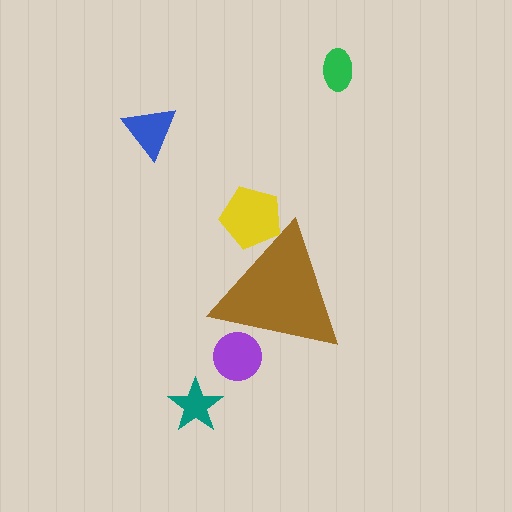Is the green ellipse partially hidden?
No, the green ellipse is fully visible.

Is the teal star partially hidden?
No, the teal star is fully visible.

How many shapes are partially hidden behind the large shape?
2 shapes are partially hidden.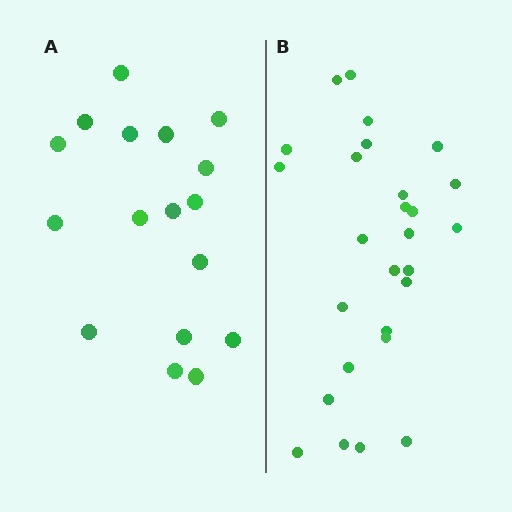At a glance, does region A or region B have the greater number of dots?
Region B (the right region) has more dots.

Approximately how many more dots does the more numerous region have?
Region B has roughly 10 or so more dots than region A.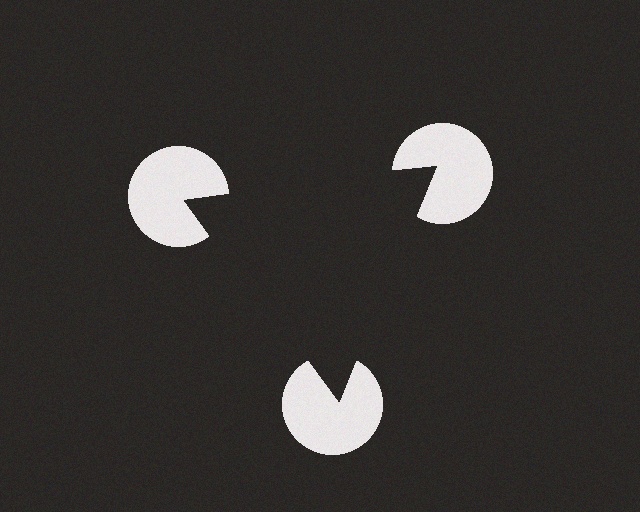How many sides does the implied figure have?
3 sides.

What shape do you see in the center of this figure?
An illusory triangle — its edges are inferred from the aligned wedge cuts in the pac-man discs, not physically drawn.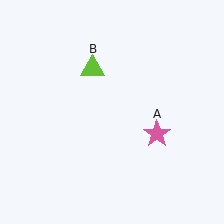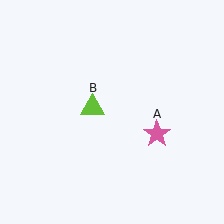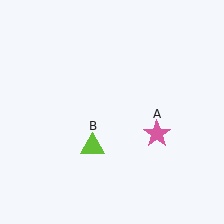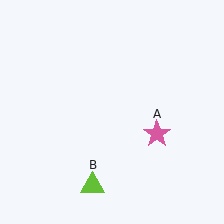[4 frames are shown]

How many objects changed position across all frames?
1 object changed position: lime triangle (object B).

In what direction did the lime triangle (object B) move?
The lime triangle (object B) moved down.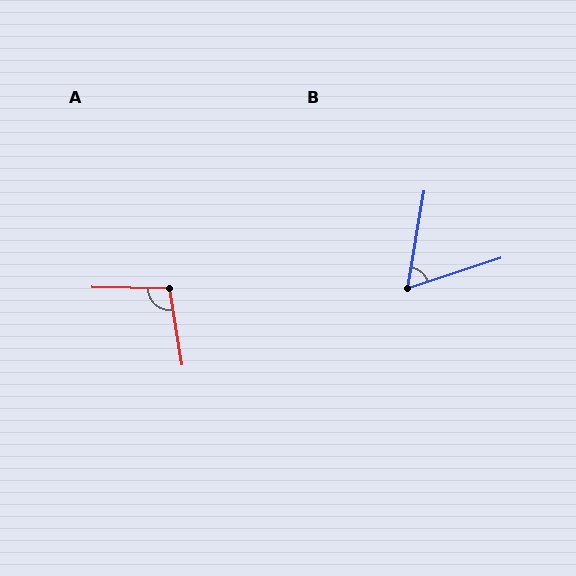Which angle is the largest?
A, at approximately 100 degrees.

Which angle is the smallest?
B, at approximately 62 degrees.